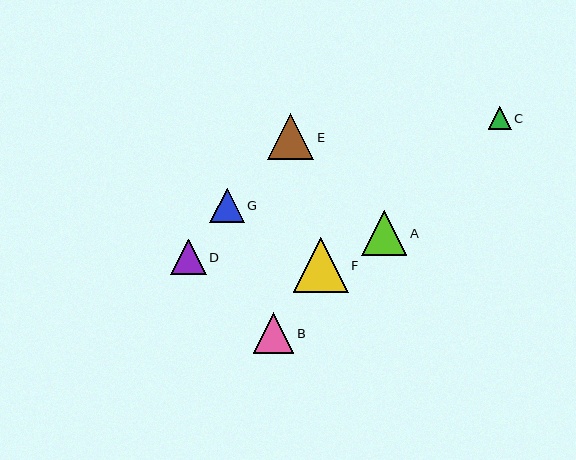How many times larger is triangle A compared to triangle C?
Triangle A is approximately 2.0 times the size of triangle C.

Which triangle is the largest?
Triangle F is the largest with a size of approximately 55 pixels.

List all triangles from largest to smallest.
From largest to smallest: F, E, A, B, D, G, C.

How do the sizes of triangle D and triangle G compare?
Triangle D and triangle G are approximately the same size.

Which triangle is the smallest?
Triangle C is the smallest with a size of approximately 23 pixels.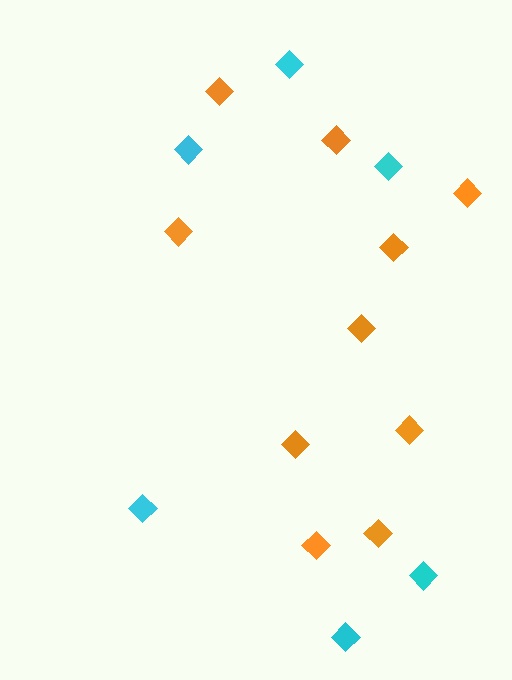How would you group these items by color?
There are 2 groups: one group of orange diamonds (10) and one group of cyan diamonds (6).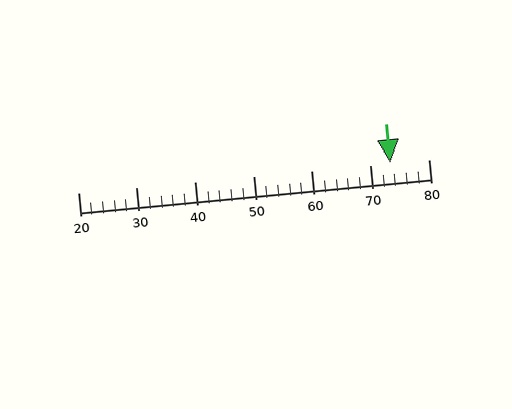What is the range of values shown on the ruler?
The ruler shows values from 20 to 80.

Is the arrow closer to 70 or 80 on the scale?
The arrow is closer to 70.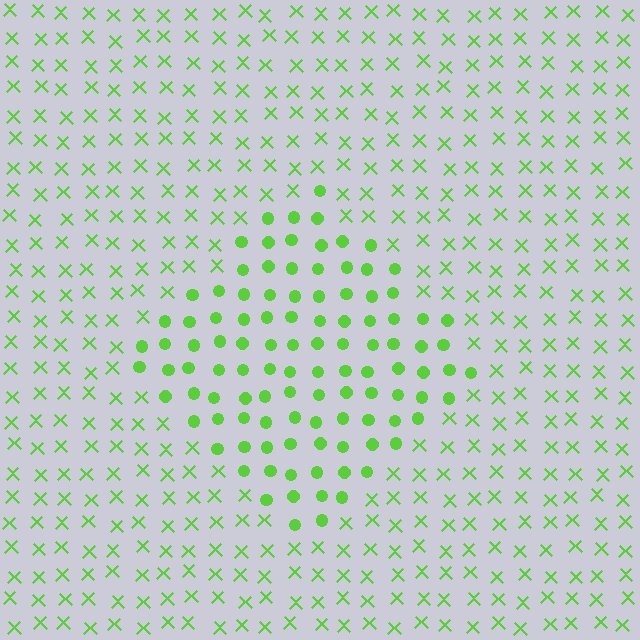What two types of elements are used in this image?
The image uses circles inside the diamond region and X marks outside it.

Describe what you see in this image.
The image is filled with small lime elements arranged in a uniform grid. A diamond-shaped region contains circles, while the surrounding area contains X marks. The boundary is defined purely by the change in element shape.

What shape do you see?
I see a diamond.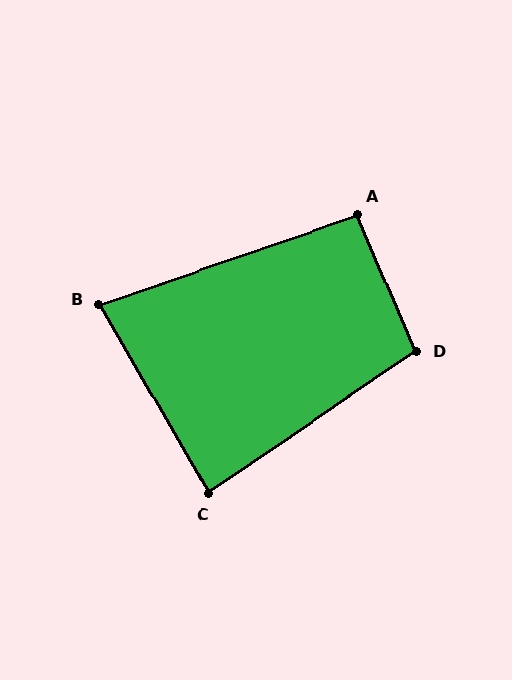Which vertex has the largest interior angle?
D, at approximately 101 degrees.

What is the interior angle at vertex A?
Approximately 94 degrees (approximately right).